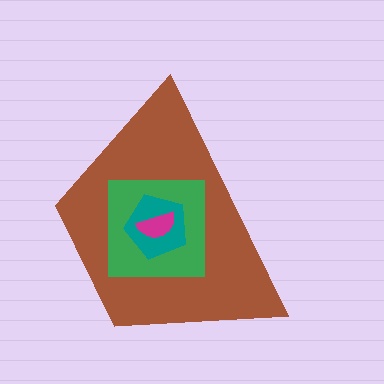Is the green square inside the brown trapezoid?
Yes.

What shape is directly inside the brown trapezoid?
The green square.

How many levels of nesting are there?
4.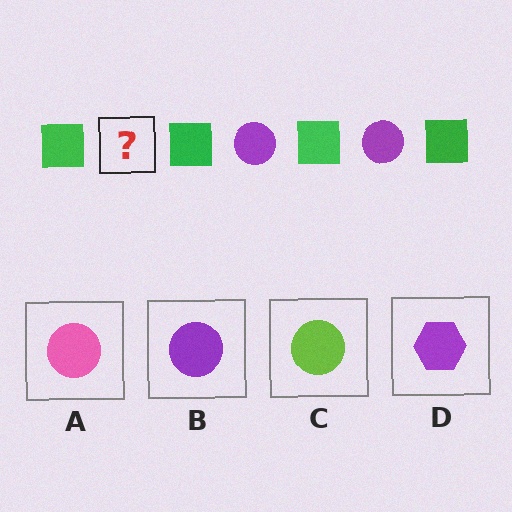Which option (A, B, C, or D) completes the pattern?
B.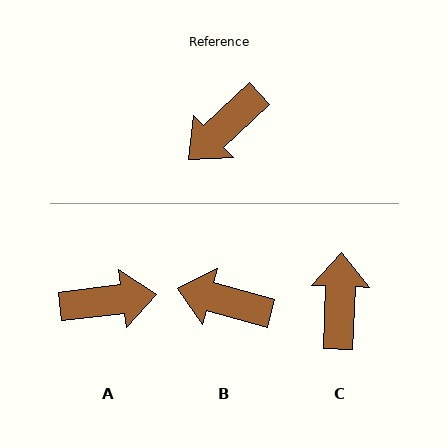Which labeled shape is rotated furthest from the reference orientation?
A, about 144 degrees away.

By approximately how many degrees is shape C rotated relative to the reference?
Approximately 135 degrees clockwise.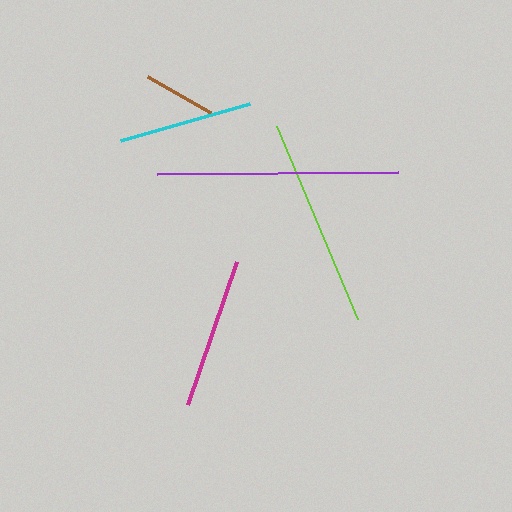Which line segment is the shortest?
The brown line is the shortest at approximately 73 pixels.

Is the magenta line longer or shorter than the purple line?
The purple line is longer than the magenta line.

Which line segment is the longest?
The purple line is the longest at approximately 241 pixels.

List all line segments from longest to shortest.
From longest to shortest: purple, lime, magenta, cyan, brown.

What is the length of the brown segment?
The brown segment is approximately 73 pixels long.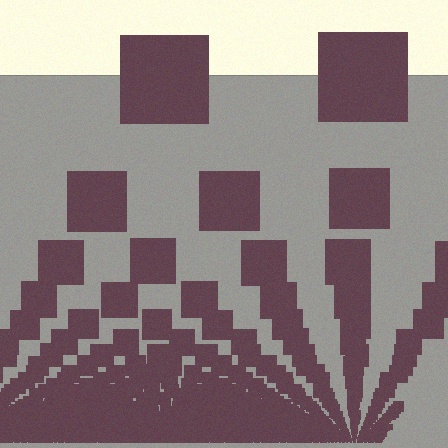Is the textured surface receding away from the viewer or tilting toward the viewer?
The surface appears to tilt toward the viewer. Texture elements get larger and sparser toward the top.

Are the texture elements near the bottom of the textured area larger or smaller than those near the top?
Smaller. The gradient is inverted — elements near the bottom are smaller and denser.